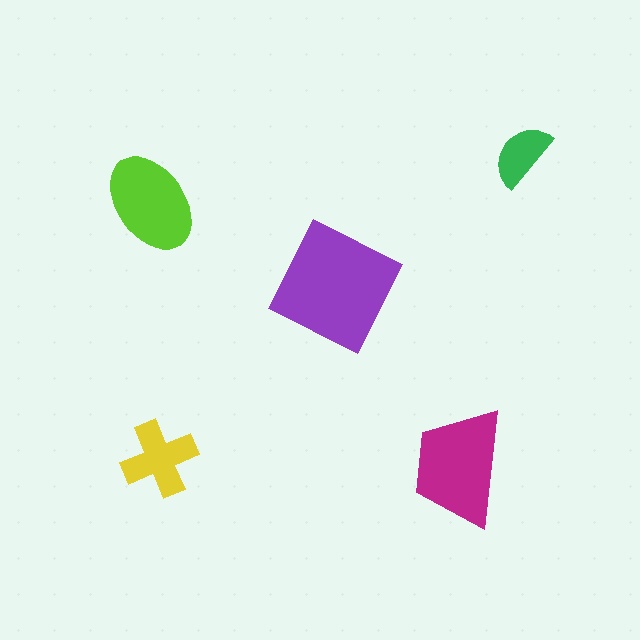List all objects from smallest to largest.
The green semicircle, the yellow cross, the lime ellipse, the magenta trapezoid, the purple square.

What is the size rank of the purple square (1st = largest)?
1st.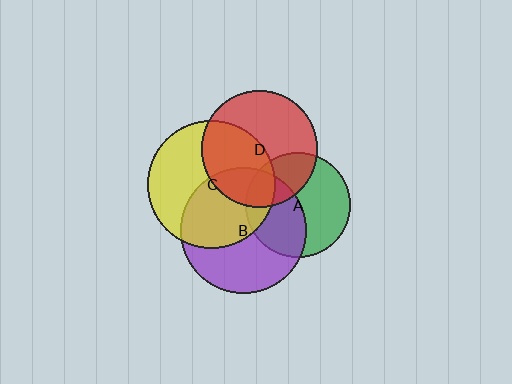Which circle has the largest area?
Circle C (yellow).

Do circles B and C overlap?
Yes.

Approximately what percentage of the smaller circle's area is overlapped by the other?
Approximately 45%.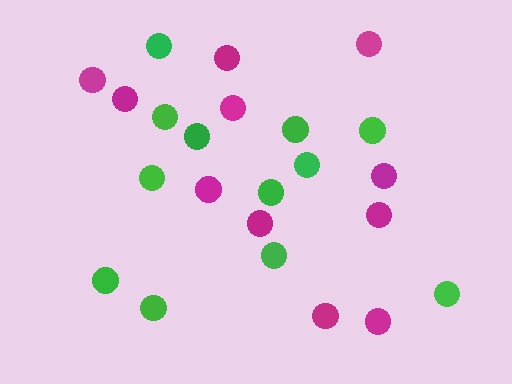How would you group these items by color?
There are 2 groups: one group of green circles (12) and one group of magenta circles (11).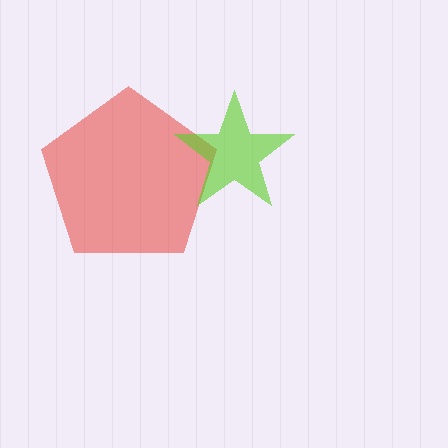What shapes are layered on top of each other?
The layered shapes are: a red pentagon, a lime star.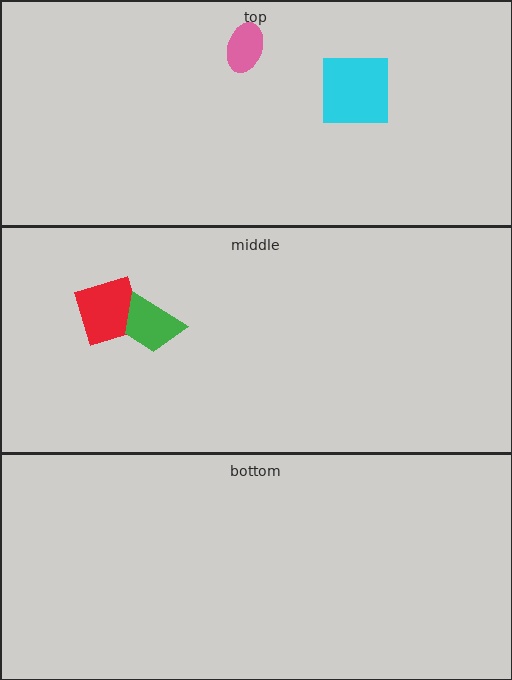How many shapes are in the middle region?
2.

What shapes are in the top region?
The cyan square, the pink ellipse.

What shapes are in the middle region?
The red diamond, the green trapezoid.